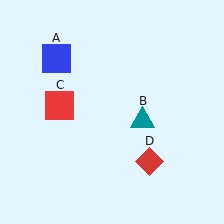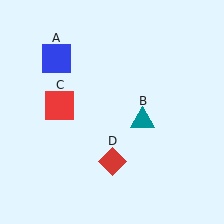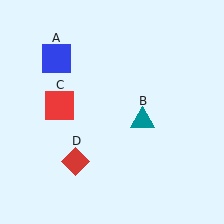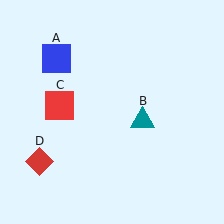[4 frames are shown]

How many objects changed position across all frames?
1 object changed position: red diamond (object D).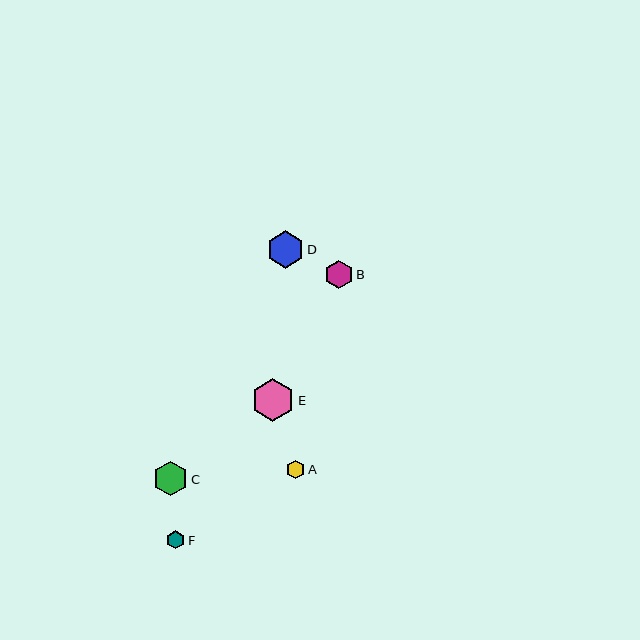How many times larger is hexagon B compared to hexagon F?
Hexagon B is approximately 1.6 times the size of hexagon F.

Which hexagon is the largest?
Hexagon E is the largest with a size of approximately 43 pixels.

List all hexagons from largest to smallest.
From largest to smallest: E, D, C, B, A, F.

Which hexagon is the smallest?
Hexagon F is the smallest with a size of approximately 18 pixels.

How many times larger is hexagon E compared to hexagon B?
Hexagon E is approximately 1.5 times the size of hexagon B.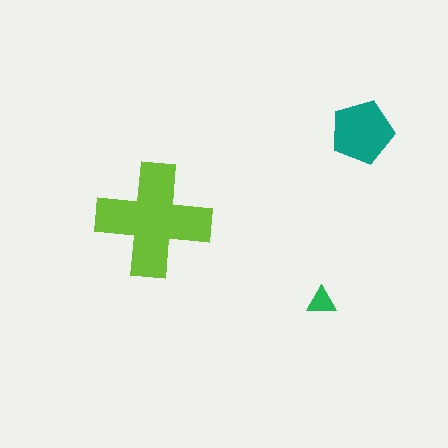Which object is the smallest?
The green triangle.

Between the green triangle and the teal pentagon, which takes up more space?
The teal pentagon.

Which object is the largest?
The lime cross.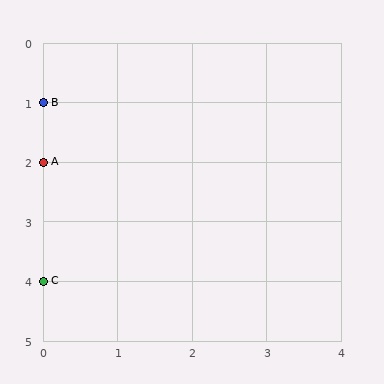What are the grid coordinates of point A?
Point A is at grid coordinates (0, 2).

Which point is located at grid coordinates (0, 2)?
Point A is at (0, 2).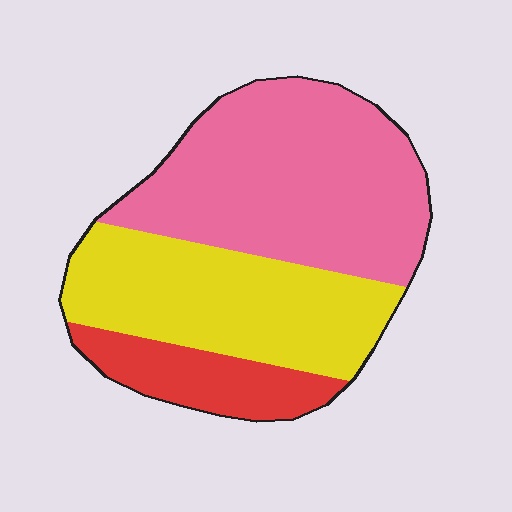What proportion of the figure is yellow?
Yellow takes up between a quarter and a half of the figure.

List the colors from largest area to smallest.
From largest to smallest: pink, yellow, red.